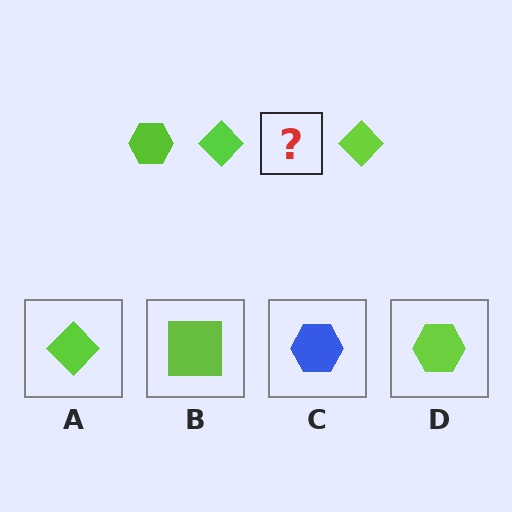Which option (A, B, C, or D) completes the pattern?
D.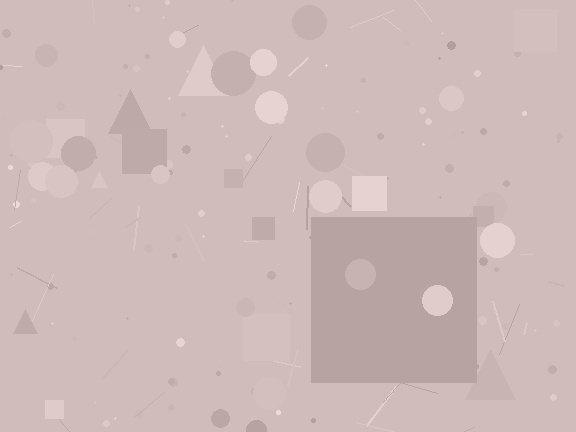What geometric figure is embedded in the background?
A square is embedded in the background.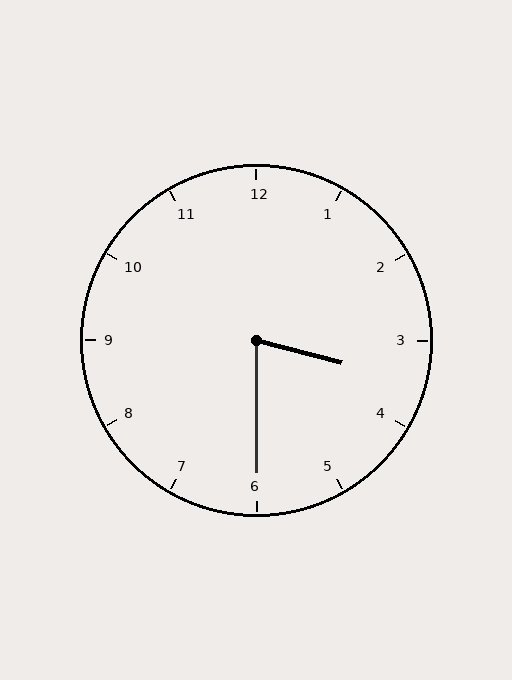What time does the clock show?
3:30.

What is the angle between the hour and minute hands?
Approximately 75 degrees.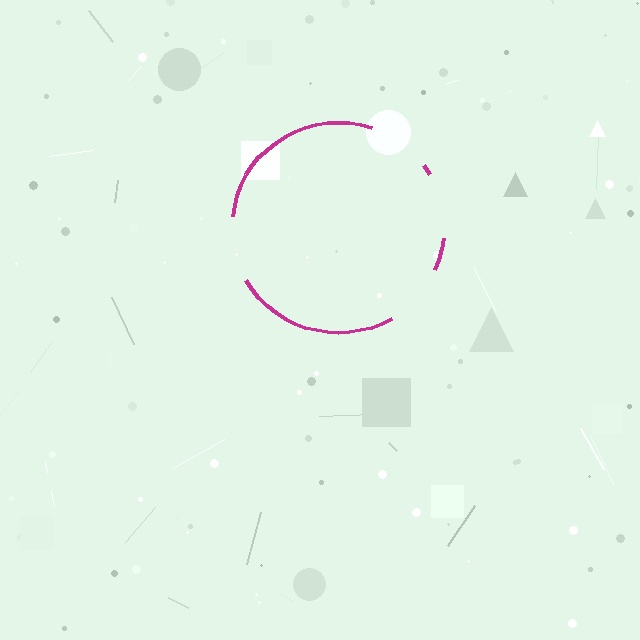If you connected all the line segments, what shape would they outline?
They would outline a circle.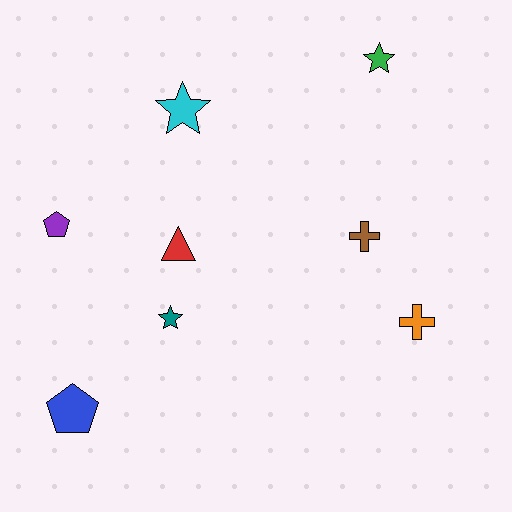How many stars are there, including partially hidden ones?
There are 3 stars.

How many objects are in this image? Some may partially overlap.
There are 8 objects.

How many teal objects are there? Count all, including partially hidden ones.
There is 1 teal object.